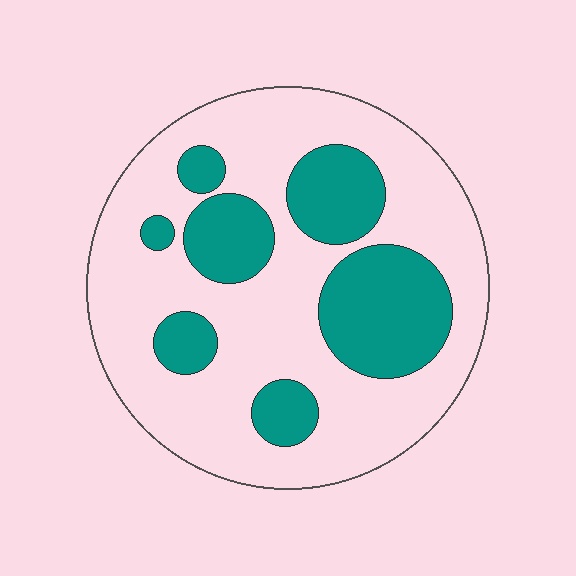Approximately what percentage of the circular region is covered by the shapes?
Approximately 30%.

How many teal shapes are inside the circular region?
7.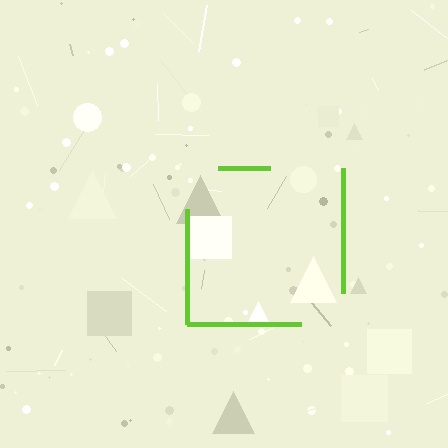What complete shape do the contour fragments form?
The contour fragments form a square.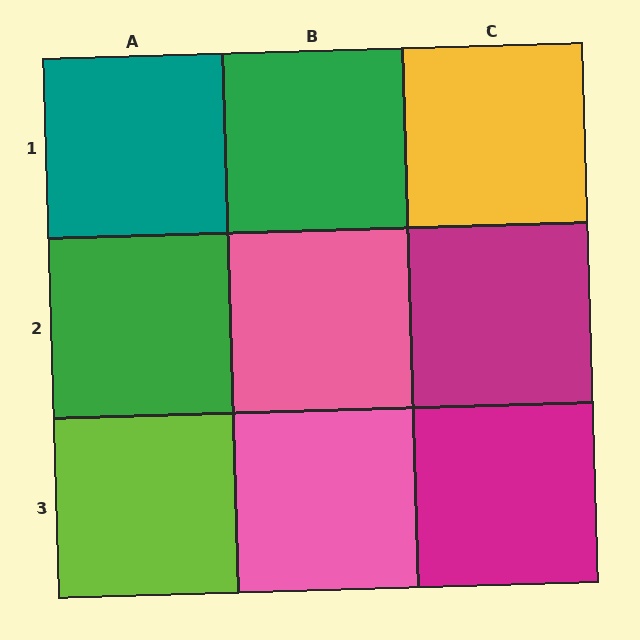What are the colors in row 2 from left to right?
Green, pink, magenta.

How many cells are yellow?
1 cell is yellow.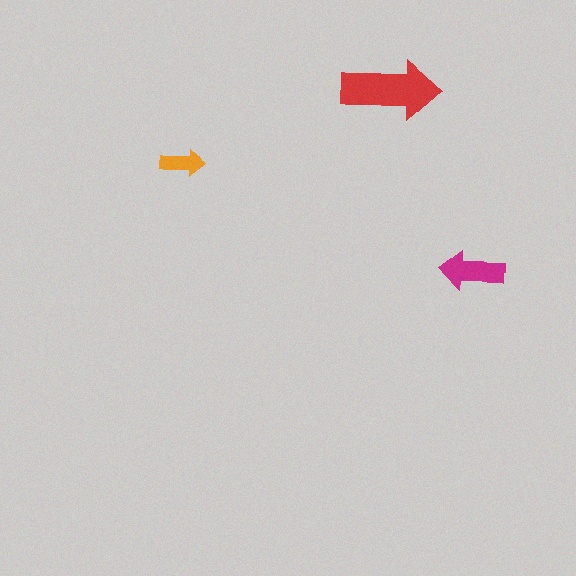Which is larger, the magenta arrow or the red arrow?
The red one.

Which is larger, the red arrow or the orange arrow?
The red one.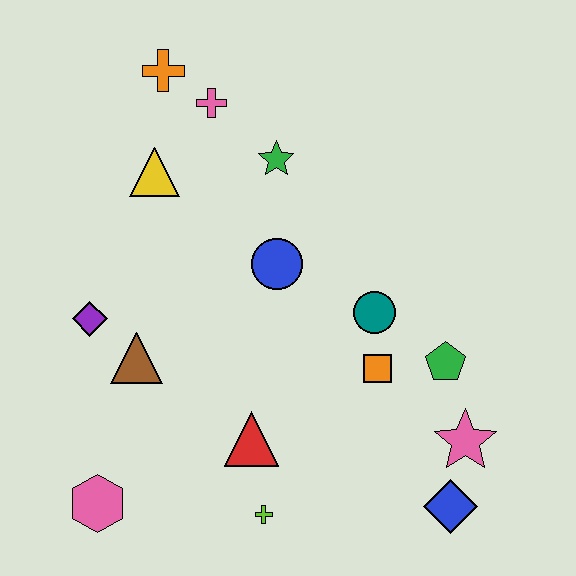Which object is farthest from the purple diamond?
The blue diamond is farthest from the purple diamond.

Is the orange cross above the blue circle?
Yes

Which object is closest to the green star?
The pink cross is closest to the green star.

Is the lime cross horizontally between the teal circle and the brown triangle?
Yes